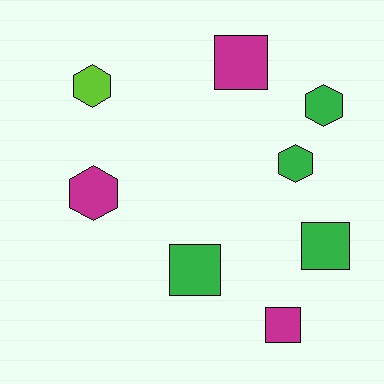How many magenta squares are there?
There are 2 magenta squares.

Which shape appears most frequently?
Hexagon, with 4 objects.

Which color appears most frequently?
Green, with 4 objects.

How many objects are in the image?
There are 8 objects.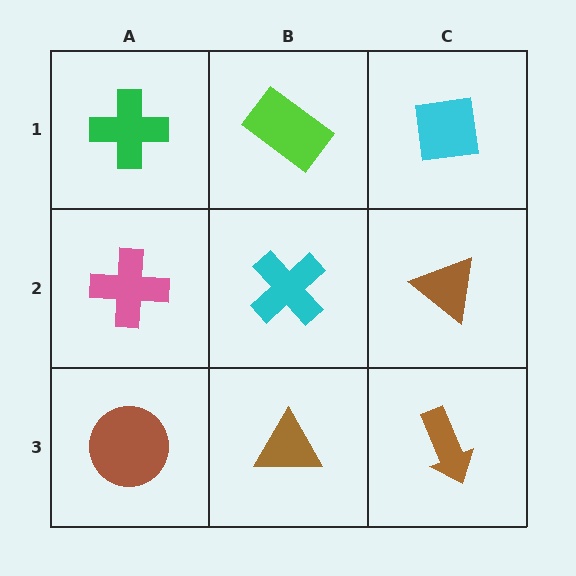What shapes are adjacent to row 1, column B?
A cyan cross (row 2, column B), a green cross (row 1, column A), a cyan square (row 1, column C).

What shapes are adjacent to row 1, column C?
A brown triangle (row 2, column C), a lime rectangle (row 1, column B).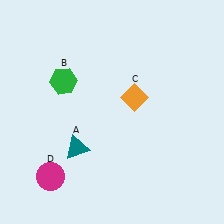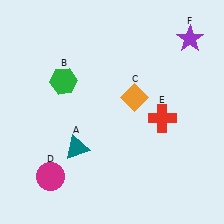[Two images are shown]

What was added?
A red cross (E), a purple star (F) were added in Image 2.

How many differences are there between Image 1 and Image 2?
There are 2 differences between the two images.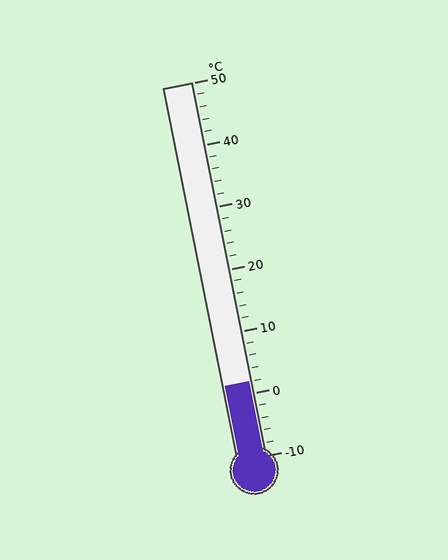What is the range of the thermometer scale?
The thermometer scale ranges from -10°C to 50°C.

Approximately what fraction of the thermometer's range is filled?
The thermometer is filled to approximately 20% of its range.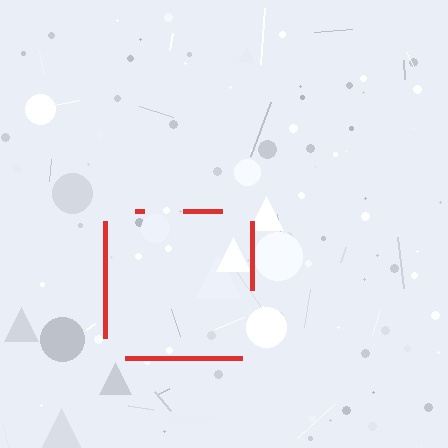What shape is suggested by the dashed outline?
The dashed outline suggests a square.